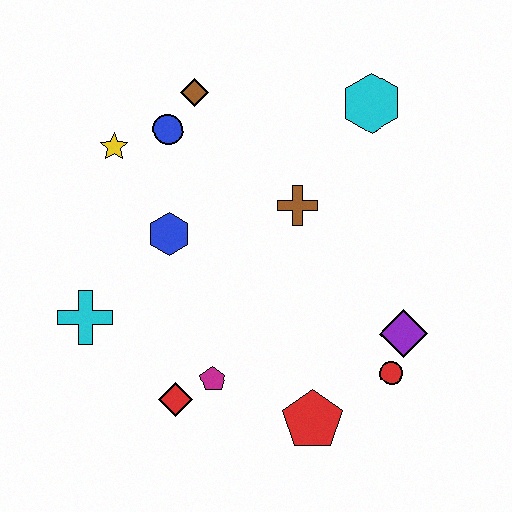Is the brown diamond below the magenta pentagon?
No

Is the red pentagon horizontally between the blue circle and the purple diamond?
Yes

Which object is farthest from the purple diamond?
The yellow star is farthest from the purple diamond.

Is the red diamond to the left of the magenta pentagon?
Yes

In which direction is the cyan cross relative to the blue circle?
The cyan cross is below the blue circle.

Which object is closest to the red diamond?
The magenta pentagon is closest to the red diamond.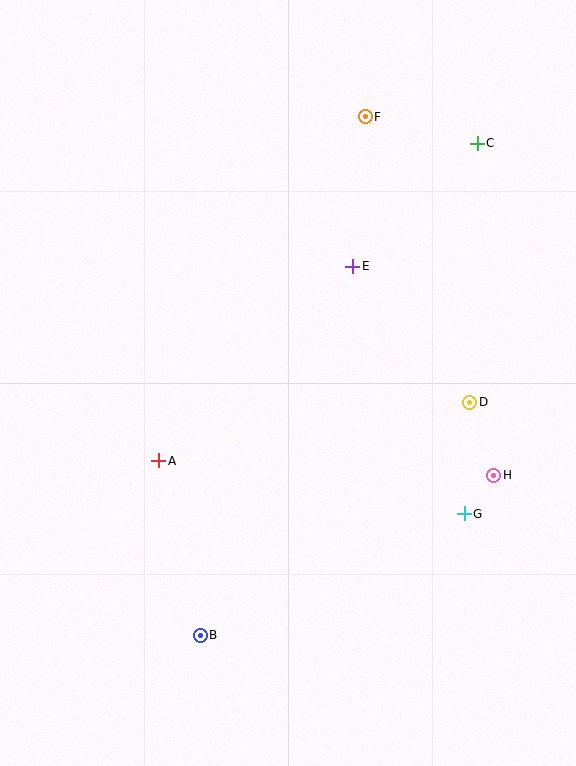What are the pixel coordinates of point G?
Point G is at (464, 514).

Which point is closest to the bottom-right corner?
Point G is closest to the bottom-right corner.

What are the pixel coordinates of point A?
Point A is at (159, 461).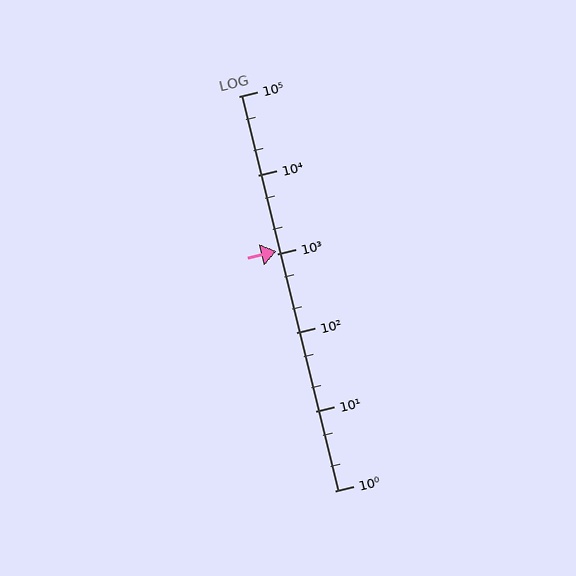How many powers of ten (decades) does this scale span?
The scale spans 5 decades, from 1 to 100000.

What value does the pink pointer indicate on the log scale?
The pointer indicates approximately 1100.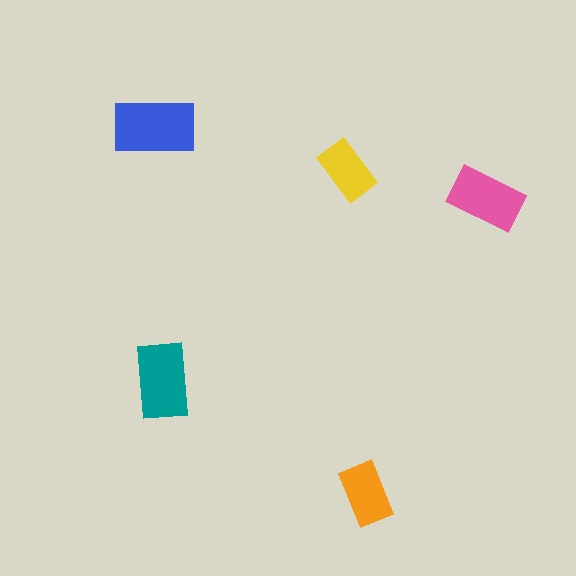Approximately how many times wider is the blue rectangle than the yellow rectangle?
About 1.5 times wider.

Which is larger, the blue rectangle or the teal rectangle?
The blue one.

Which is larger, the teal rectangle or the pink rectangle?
The teal one.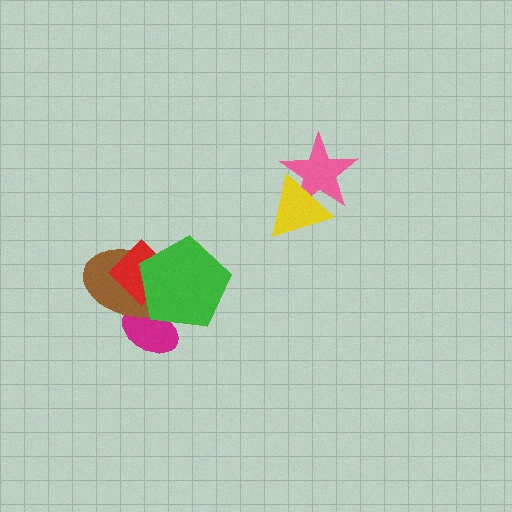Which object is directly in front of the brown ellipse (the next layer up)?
The red diamond is directly in front of the brown ellipse.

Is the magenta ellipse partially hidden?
Yes, it is partially covered by another shape.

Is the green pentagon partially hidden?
No, no other shape covers it.